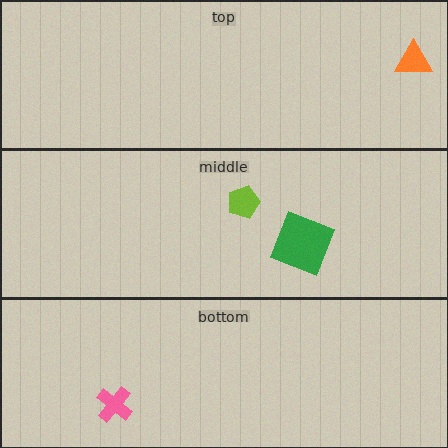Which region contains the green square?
The middle region.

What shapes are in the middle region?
The green square, the lime pentagon.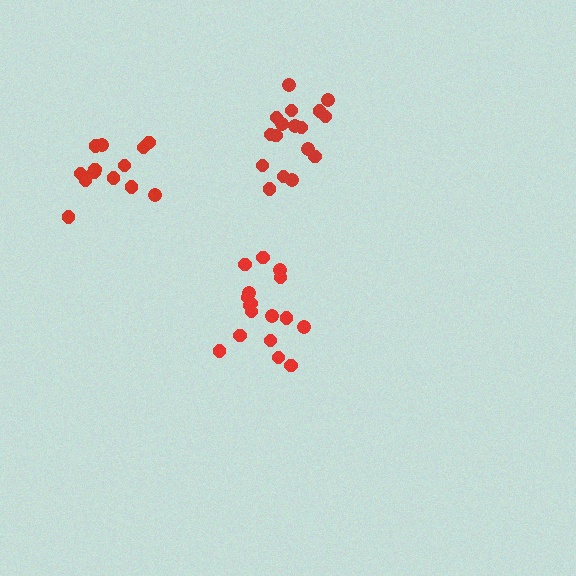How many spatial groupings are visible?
There are 3 spatial groupings.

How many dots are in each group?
Group 1: 17 dots, Group 2: 17 dots, Group 3: 13 dots (47 total).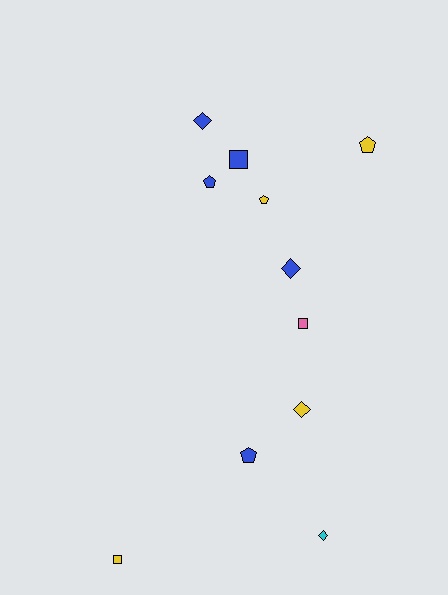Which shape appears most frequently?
Diamond, with 4 objects.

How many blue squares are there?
There is 1 blue square.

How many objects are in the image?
There are 11 objects.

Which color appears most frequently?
Blue, with 5 objects.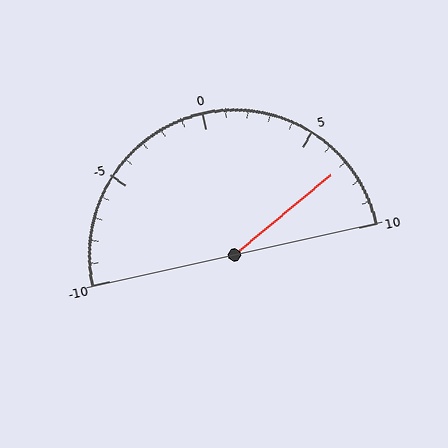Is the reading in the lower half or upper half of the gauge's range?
The reading is in the upper half of the range (-10 to 10).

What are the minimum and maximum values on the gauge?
The gauge ranges from -10 to 10.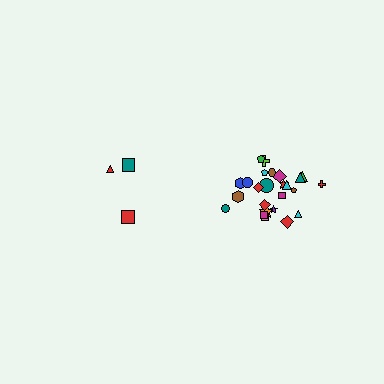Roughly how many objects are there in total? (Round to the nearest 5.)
Roughly 30 objects in total.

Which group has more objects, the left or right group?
The right group.